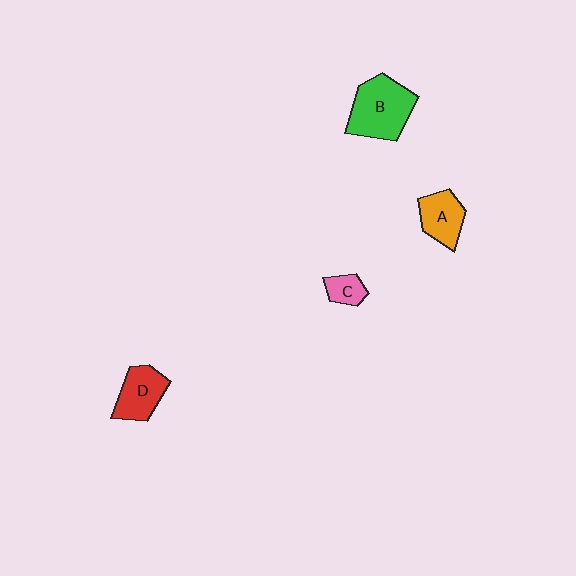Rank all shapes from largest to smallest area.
From largest to smallest: B (green), D (red), A (orange), C (pink).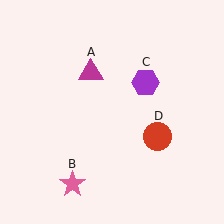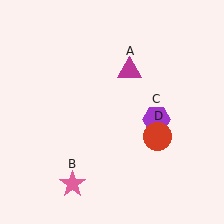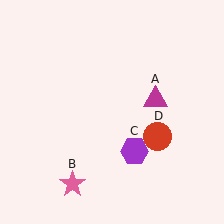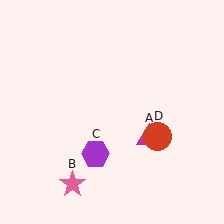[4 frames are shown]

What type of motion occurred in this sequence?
The magenta triangle (object A), purple hexagon (object C) rotated clockwise around the center of the scene.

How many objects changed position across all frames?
2 objects changed position: magenta triangle (object A), purple hexagon (object C).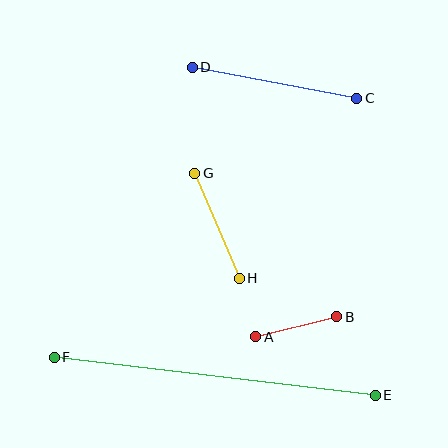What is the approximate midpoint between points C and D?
The midpoint is at approximately (274, 83) pixels.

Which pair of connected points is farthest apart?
Points E and F are farthest apart.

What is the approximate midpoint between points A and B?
The midpoint is at approximately (296, 327) pixels.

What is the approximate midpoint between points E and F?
The midpoint is at approximately (215, 376) pixels.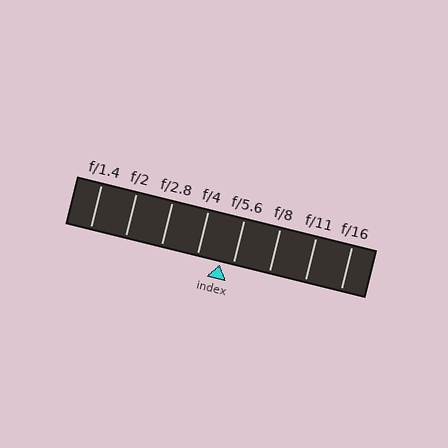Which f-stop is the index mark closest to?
The index mark is closest to f/5.6.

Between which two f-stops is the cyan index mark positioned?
The index mark is between f/4 and f/5.6.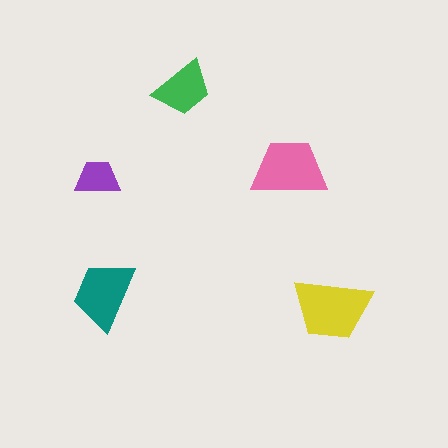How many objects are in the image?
There are 5 objects in the image.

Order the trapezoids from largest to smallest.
the yellow one, the pink one, the teal one, the green one, the purple one.